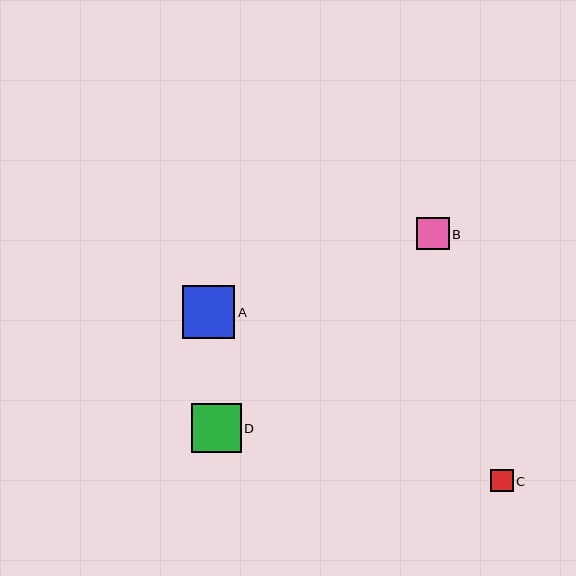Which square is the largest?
Square A is the largest with a size of approximately 52 pixels.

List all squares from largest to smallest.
From largest to smallest: A, D, B, C.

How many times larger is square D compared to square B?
Square D is approximately 1.5 times the size of square B.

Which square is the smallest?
Square C is the smallest with a size of approximately 23 pixels.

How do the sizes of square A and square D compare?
Square A and square D are approximately the same size.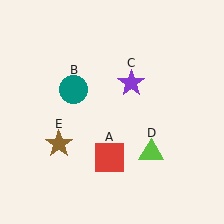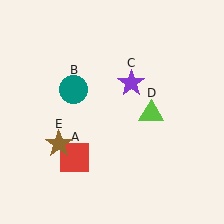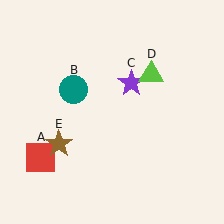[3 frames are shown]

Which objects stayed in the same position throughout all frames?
Teal circle (object B) and purple star (object C) and brown star (object E) remained stationary.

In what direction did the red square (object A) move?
The red square (object A) moved left.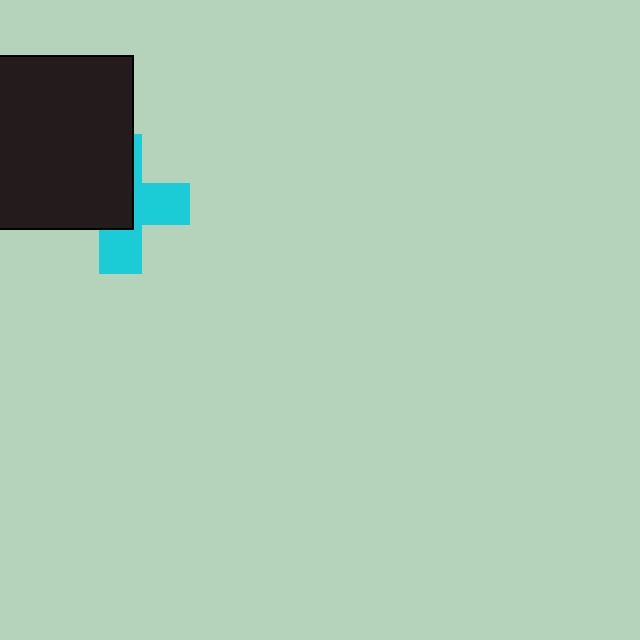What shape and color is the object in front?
The object in front is a black rectangle.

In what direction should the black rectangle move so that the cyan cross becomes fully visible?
The black rectangle should move toward the upper-left. That is the shortest direction to clear the overlap and leave the cyan cross fully visible.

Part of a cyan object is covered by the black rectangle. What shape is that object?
It is a cross.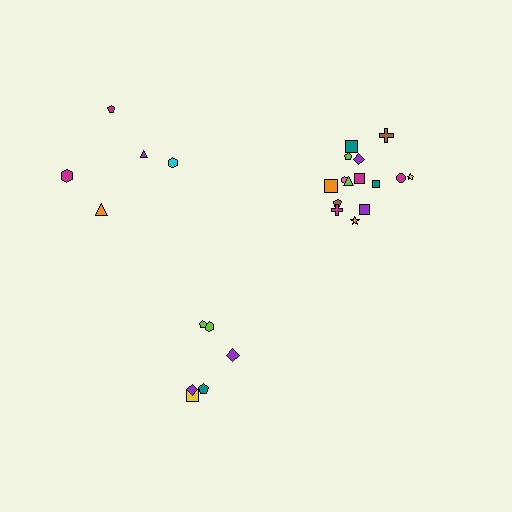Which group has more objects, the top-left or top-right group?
The top-right group.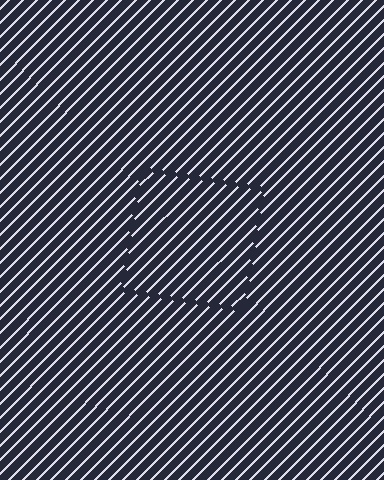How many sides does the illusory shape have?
4 sides — the line-ends trace a square.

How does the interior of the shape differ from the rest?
The interior of the shape contains the same grating, shifted by half a period — the contour is defined by the phase discontinuity where line-ends from the inner and outer gratings abut.